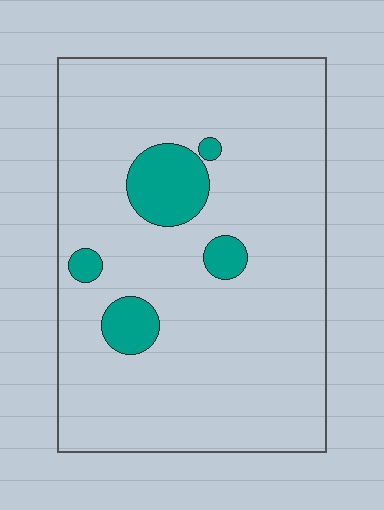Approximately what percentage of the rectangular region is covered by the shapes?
Approximately 10%.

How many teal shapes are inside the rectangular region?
5.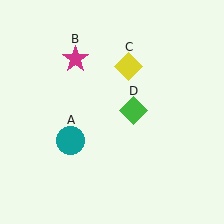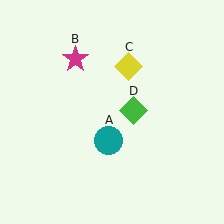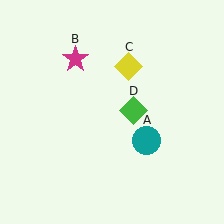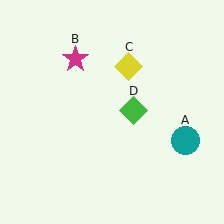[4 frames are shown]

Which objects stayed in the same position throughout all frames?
Magenta star (object B) and yellow diamond (object C) and green diamond (object D) remained stationary.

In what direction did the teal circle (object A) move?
The teal circle (object A) moved right.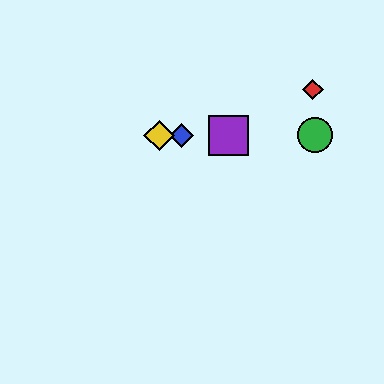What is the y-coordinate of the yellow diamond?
The yellow diamond is at y≈135.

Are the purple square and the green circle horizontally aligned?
Yes, both are at y≈135.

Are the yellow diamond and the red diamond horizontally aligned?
No, the yellow diamond is at y≈135 and the red diamond is at y≈90.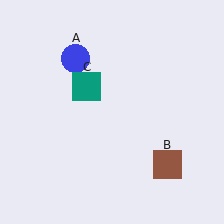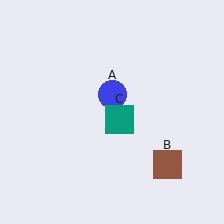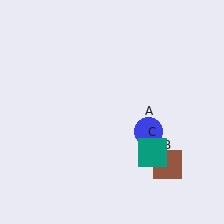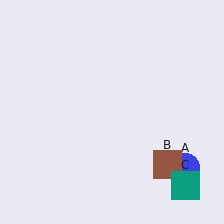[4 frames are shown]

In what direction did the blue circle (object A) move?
The blue circle (object A) moved down and to the right.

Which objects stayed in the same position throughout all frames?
Brown square (object B) remained stationary.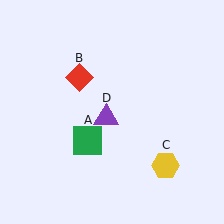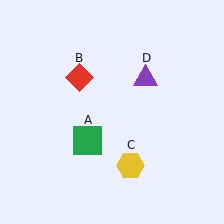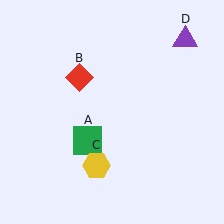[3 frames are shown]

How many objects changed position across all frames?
2 objects changed position: yellow hexagon (object C), purple triangle (object D).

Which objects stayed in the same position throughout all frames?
Green square (object A) and red diamond (object B) remained stationary.